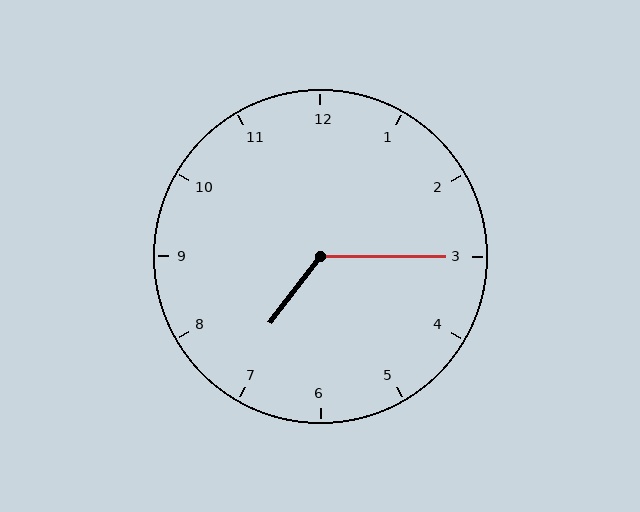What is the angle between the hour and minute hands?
Approximately 128 degrees.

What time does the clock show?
7:15.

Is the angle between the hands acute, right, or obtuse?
It is obtuse.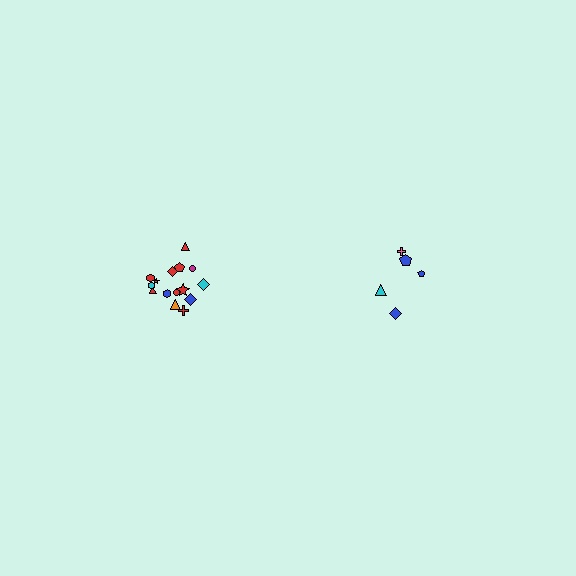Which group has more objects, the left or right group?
The left group.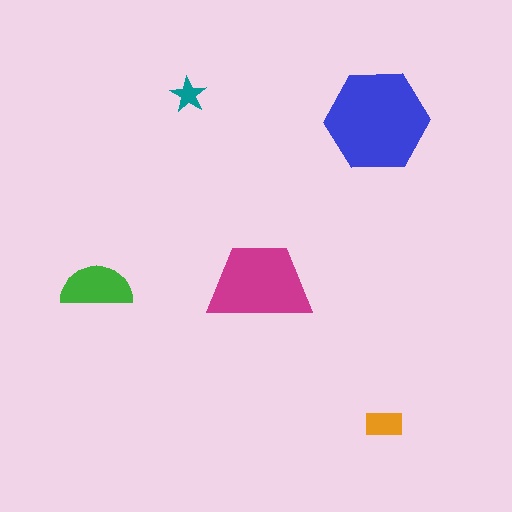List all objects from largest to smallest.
The blue hexagon, the magenta trapezoid, the green semicircle, the orange rectangle, the teal star.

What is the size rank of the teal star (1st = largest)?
5th.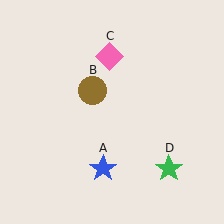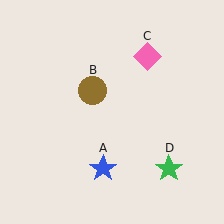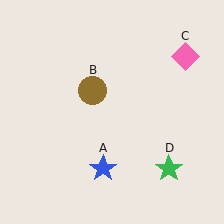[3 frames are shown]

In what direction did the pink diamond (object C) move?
The pink diamond (object C) moved right.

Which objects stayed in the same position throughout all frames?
Blue star (object A) and brown circle (object B) and green star (object D) remained stationary.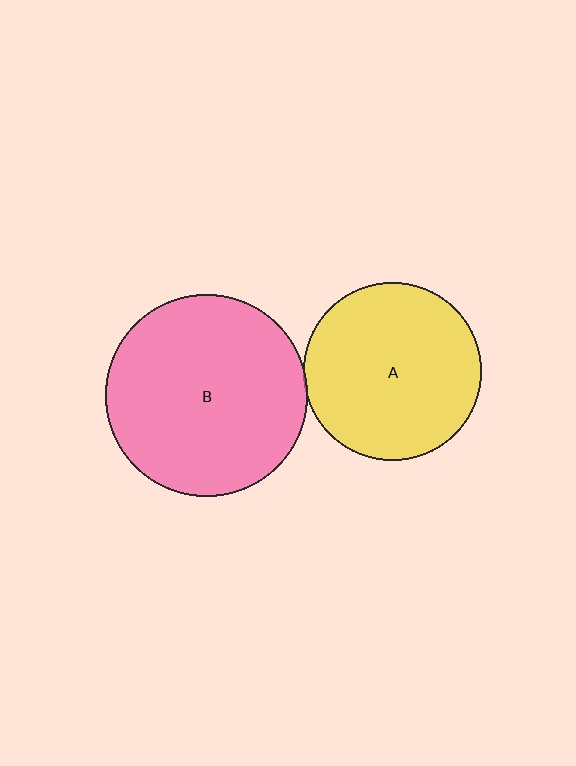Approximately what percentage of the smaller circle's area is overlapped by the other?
Approximately 5%.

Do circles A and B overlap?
Yes.